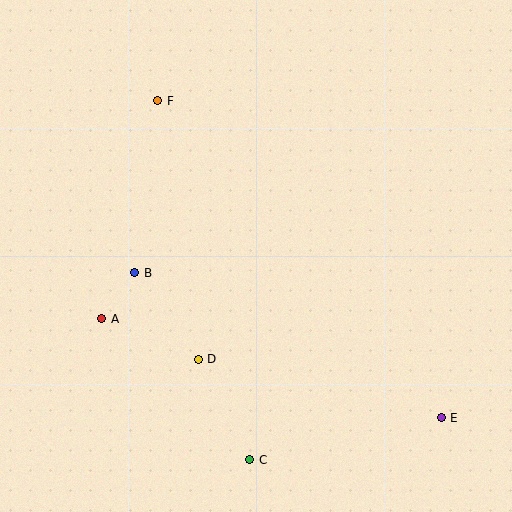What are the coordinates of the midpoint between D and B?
The midpoint between D and B is at (166, 316).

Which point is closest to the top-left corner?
Point F is closest to the top-left corner.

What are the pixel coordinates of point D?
Point D is at (198, 359).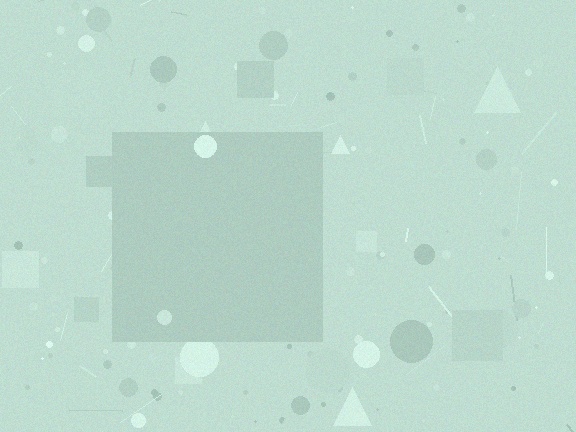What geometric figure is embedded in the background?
A square is embedded in the background.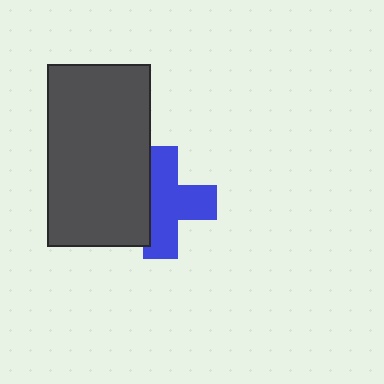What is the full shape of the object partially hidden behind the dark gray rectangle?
The partially hidden object is a blue cross.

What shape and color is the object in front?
The object in front is a dark gray rectangle.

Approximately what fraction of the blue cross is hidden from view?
Roughly 33% of the blue cross is hidden behind the dark gray rectangle.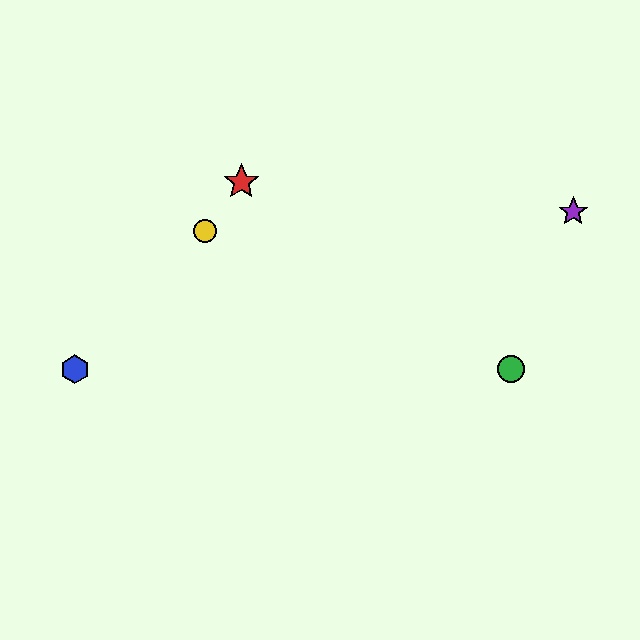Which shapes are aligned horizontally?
The blue hexagon, the green circle are aligned horizontally.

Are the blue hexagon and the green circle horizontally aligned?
Yes, both are at y≈369.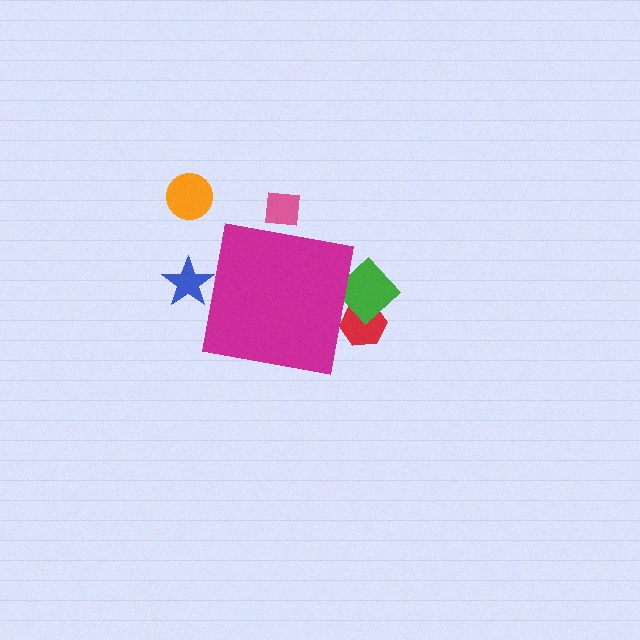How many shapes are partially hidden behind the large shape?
4 shapes are partially hidden.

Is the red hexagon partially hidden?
Yes, the red hexagon is partially hidden behind the magenta square.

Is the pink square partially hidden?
Yes, the pink square is partially hidden behind the magenta square.